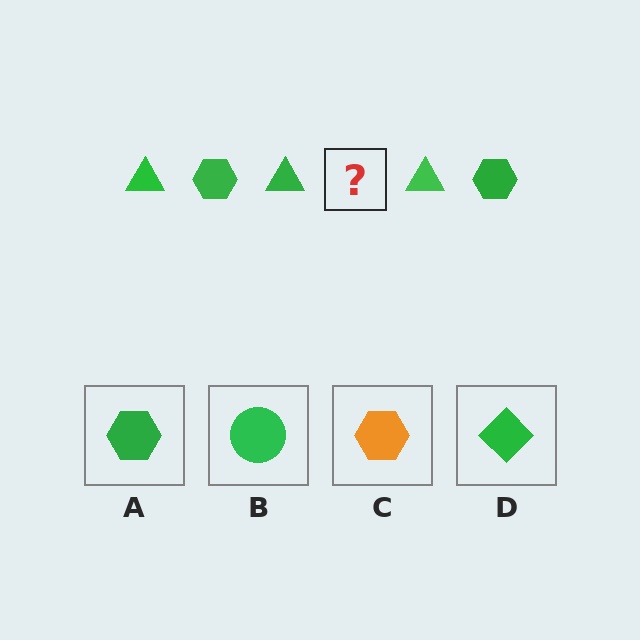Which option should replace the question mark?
Option A.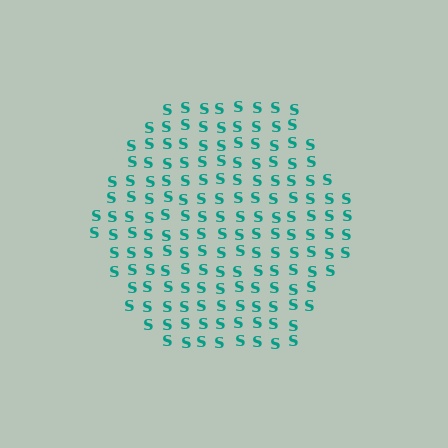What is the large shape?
The large shape is a hexagon.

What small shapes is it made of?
It is made of small letter S's.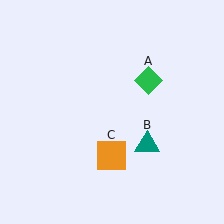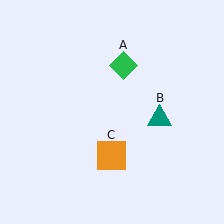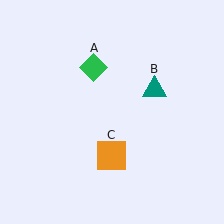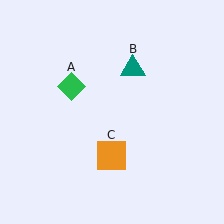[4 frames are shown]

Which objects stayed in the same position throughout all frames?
Orange square (object C) remained stationary.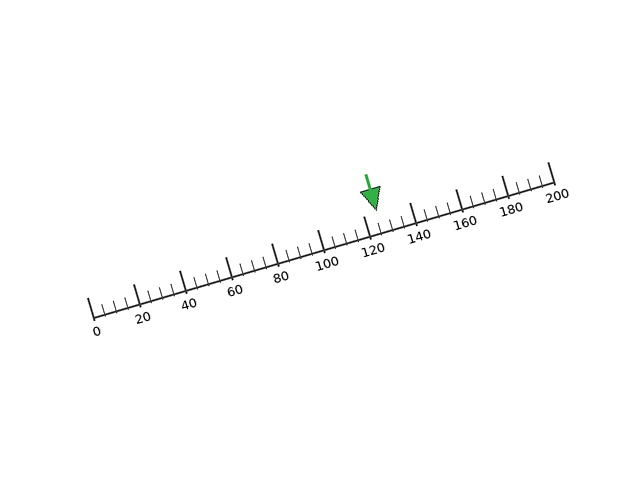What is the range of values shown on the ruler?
The ruler shows values from 0 to 200.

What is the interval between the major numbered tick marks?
The major tick marks are spaced 20 units apart.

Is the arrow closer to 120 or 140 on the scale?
The arrow is closer to 120.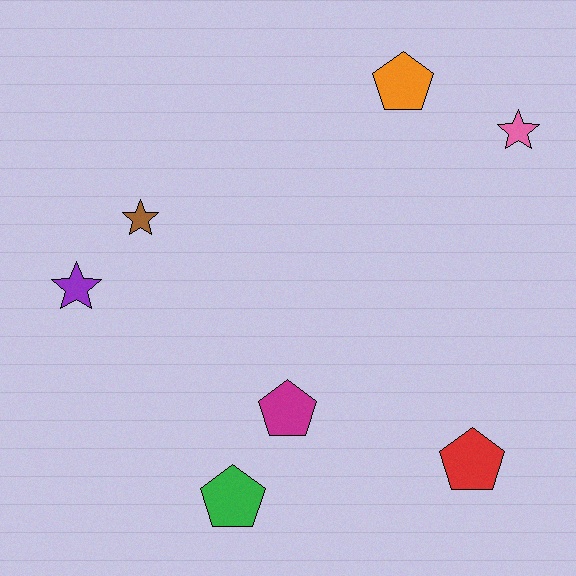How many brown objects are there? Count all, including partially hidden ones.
There is 1 brown object.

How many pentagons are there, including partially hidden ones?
There are 4 pentagons.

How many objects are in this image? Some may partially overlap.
There are 7 objects.